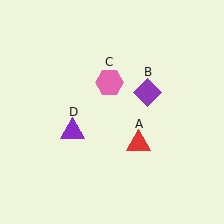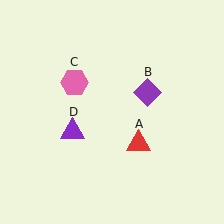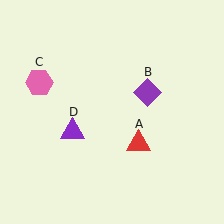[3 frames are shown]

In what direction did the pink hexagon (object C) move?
The pink hexagon (object C) moved left.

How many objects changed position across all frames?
1 object changed position: pink hexagon (object C).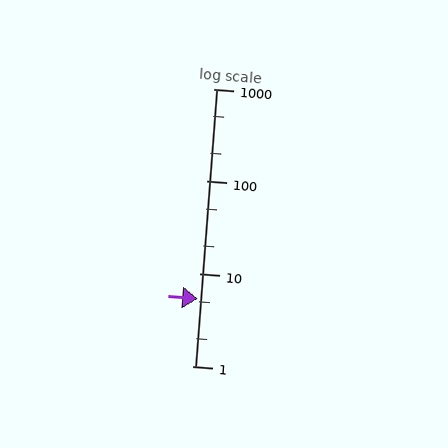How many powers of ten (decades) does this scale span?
The scale spans 3 decades, from 1 to 1000.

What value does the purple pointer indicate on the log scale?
The pointer indicates approximately 5.3.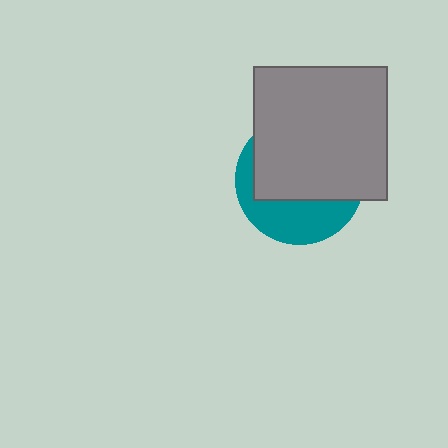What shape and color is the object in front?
The object in front is a gray square.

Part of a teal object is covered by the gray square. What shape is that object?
It is a circle.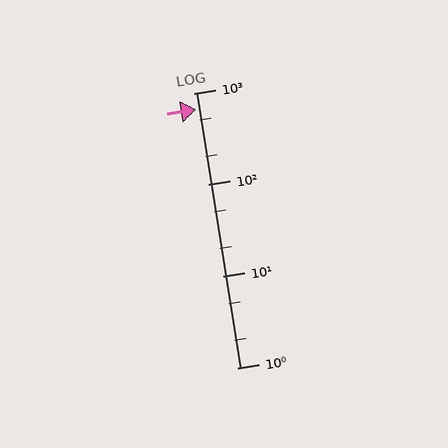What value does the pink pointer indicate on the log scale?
The pointer indicates approximately 670.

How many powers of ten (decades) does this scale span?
The scale spans 3 decades, from 1 to 1000.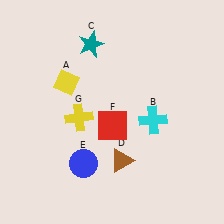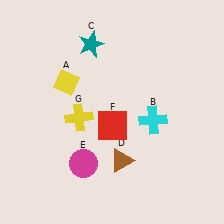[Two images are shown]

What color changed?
The circle (E) changed from blue in Image 1 to magenta in Image 2.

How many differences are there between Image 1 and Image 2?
There is 1 difference between the two images.